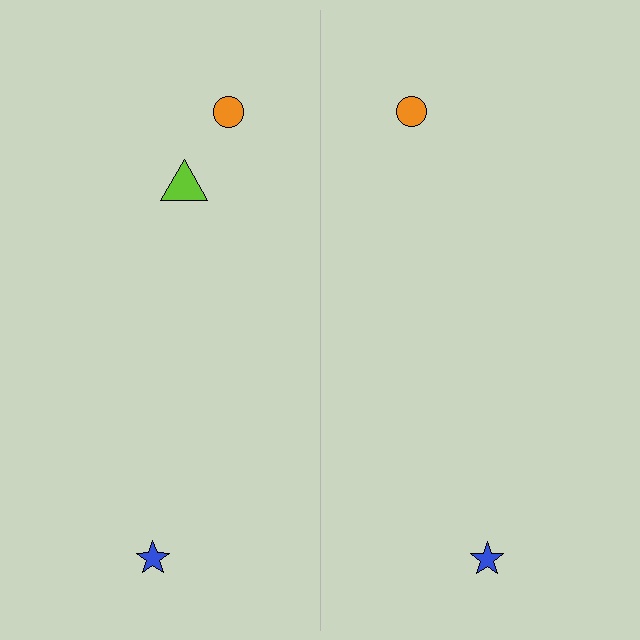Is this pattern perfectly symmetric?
No, the pattern is not perfectly symmetric. A lime triangle is missing from the right side.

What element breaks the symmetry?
A lime triangle is missing from the right side.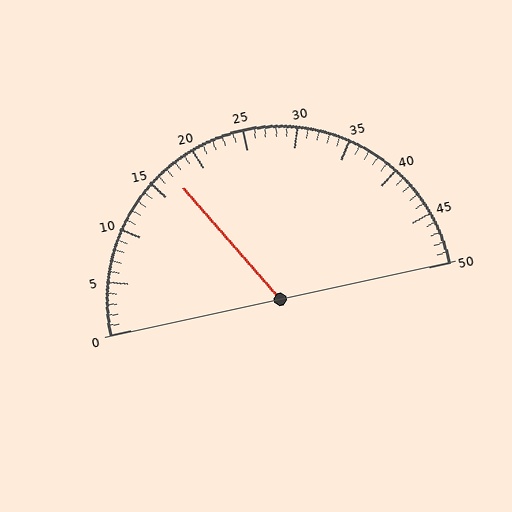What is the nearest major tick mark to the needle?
The nearest major tick mark is 15.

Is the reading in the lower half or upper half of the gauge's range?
The reading is in the lower half of the range (0 to 50).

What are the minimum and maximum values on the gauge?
The gauge ranges from 0 to 50.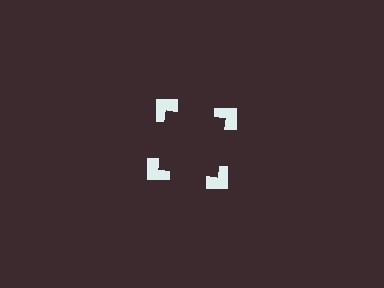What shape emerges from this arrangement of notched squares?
An illusory square — its edges are inferred from the aligned wedge cuts in the notched squares, not physically drawn.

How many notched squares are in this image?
There are 4 — one at each vertex of the illusory square.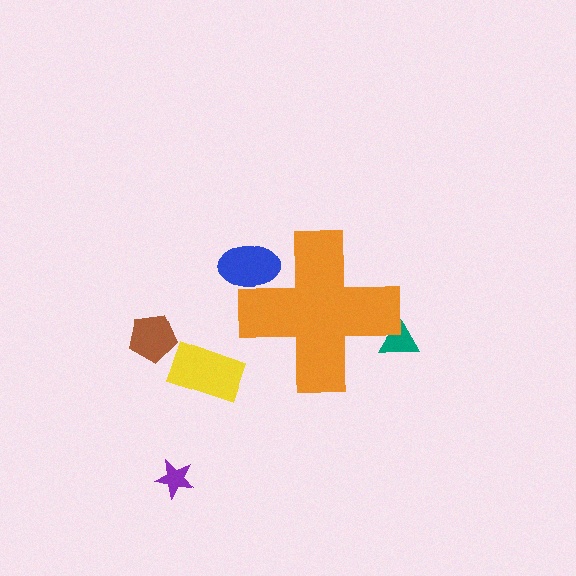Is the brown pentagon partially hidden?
No, the brown pentagon is fully visible.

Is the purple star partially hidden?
No, the purple star is fully visible.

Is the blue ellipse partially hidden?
Yes, the blue ellipse is partially hidden behind the orange cross.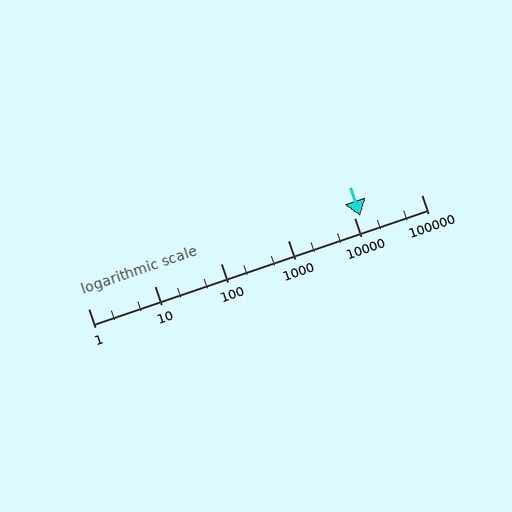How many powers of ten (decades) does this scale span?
The scale spans 5 decades, from 1 to 100000.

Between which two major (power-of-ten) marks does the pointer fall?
The pointer is between 10000 and 100000.